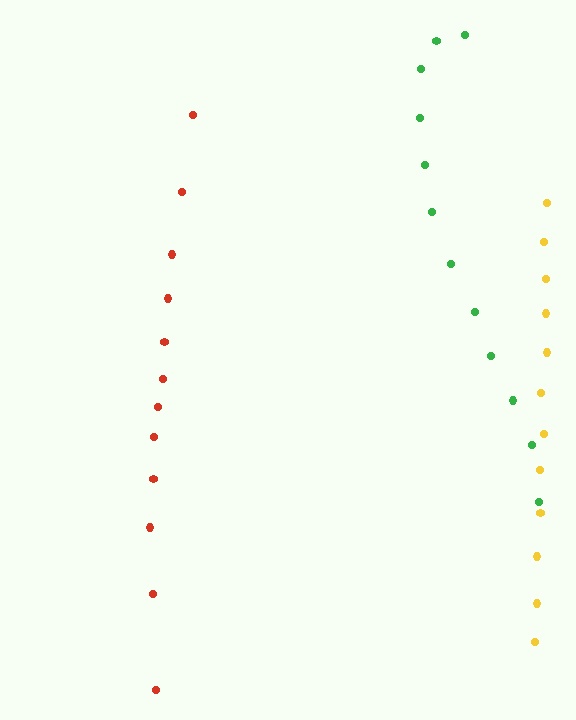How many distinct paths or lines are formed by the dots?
There are 3 distinct paths.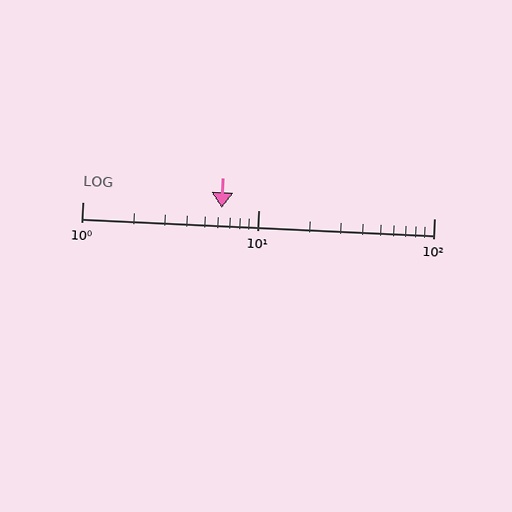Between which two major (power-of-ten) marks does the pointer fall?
The pointer is between 1 and 10.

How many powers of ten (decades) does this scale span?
The scale spans 2 decades, from 1 to 100.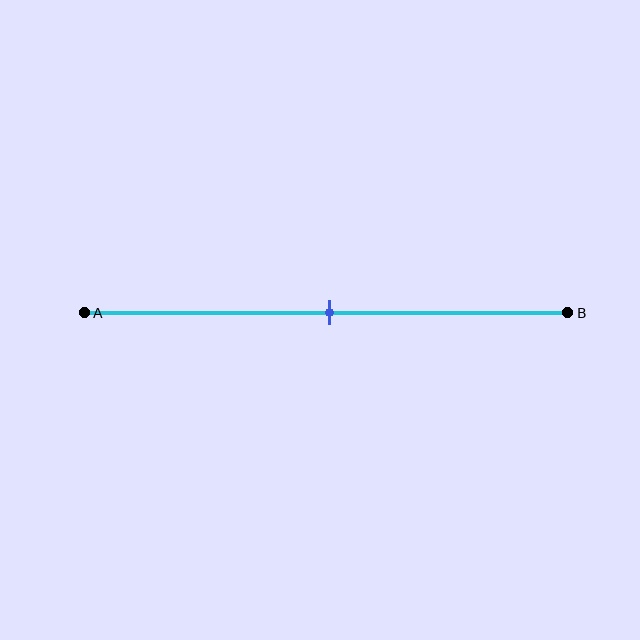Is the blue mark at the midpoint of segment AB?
Yes, the mark is approximately at the midpoint.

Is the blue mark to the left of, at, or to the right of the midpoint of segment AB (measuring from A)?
The blue mark is approximately at the midpoint of segment AB.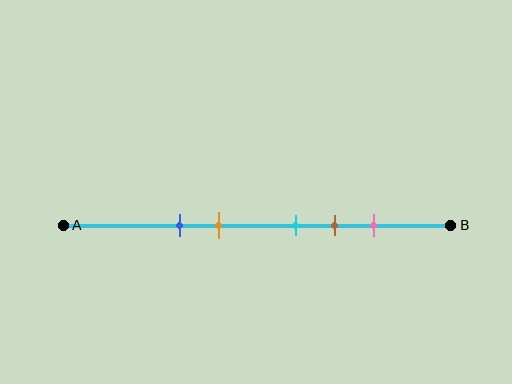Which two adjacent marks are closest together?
The cyan and brown marks are the closest adjacent pair.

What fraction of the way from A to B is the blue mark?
The blue mark is approximately 30% (0.3) of the way from A to B.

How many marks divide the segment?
There are 5 marks dividing the segment.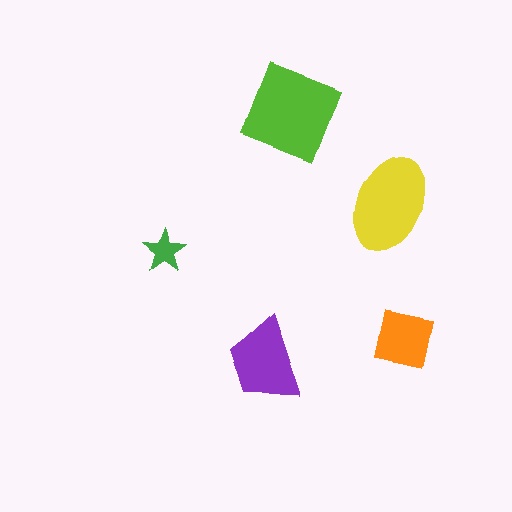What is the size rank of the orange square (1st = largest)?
4th.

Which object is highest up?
The lime diamond is topmost.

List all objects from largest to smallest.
The lime diamond, the yellow ellipse, the purple trapezoid, the orange square, the green star.